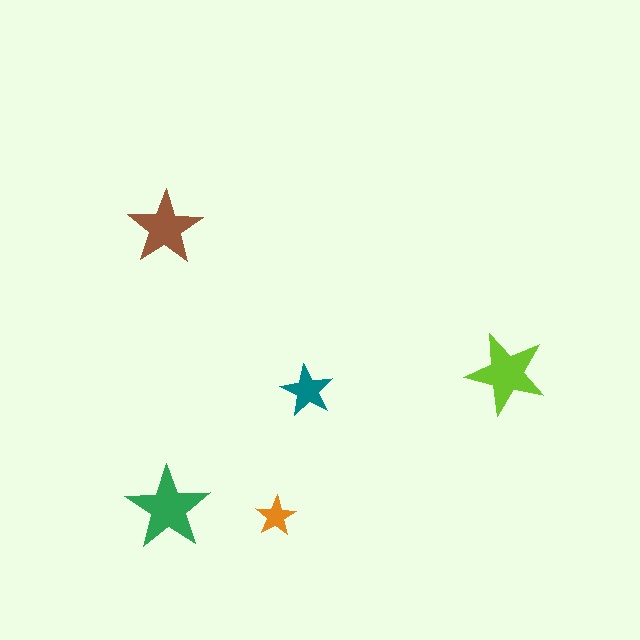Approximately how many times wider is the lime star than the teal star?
About 1.5 times wider.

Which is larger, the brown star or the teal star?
The brown one.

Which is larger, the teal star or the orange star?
The teal one.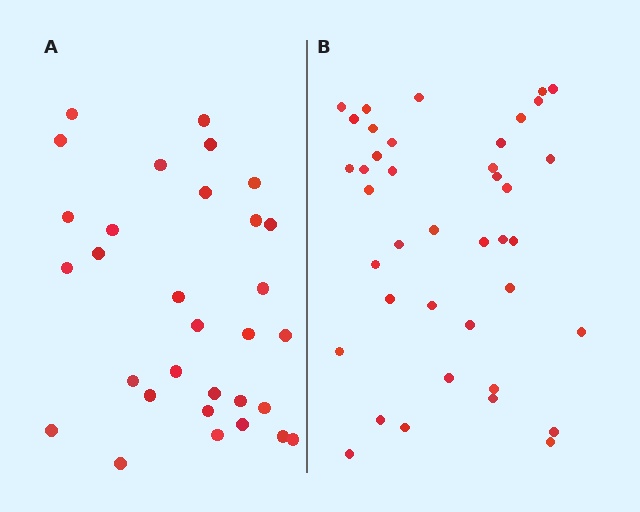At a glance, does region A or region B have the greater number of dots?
Region B (the right region) has more dots.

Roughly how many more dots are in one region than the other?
Region B has roughly 8 or so more dots than region A.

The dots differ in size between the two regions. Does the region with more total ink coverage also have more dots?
No. Region A has more total ink coverage because its dots are larger, but region B actually contains more individual dots. Total area can be misleading — the number of items is what matters here.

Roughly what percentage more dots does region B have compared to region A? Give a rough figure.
About 30% more.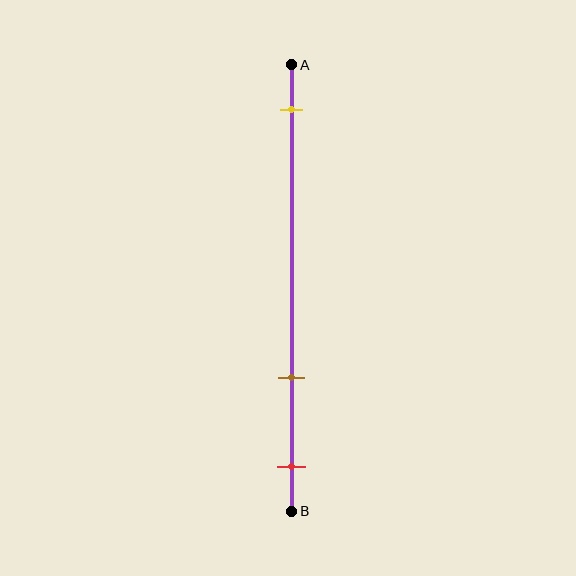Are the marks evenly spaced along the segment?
No, the marks are not evenly spaced.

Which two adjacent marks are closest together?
The brown and red marks are the closest adjacent pair.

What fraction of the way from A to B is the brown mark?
The brown mark is approximately 70% (0.7) of the way from A to B.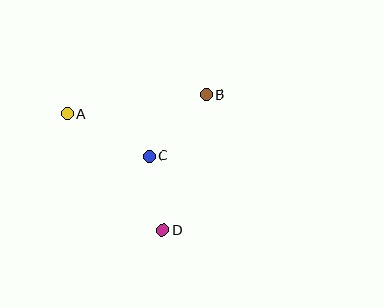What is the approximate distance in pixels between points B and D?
The distance between B and D is approximately 142 pixels.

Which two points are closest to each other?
Points C and D are closest to each other.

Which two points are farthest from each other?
Points A and D are farthest from each other.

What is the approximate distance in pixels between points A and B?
The distance between A and B is approximately 140 pixels.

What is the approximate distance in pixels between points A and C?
The distance between A and C is approximately 91 pixels.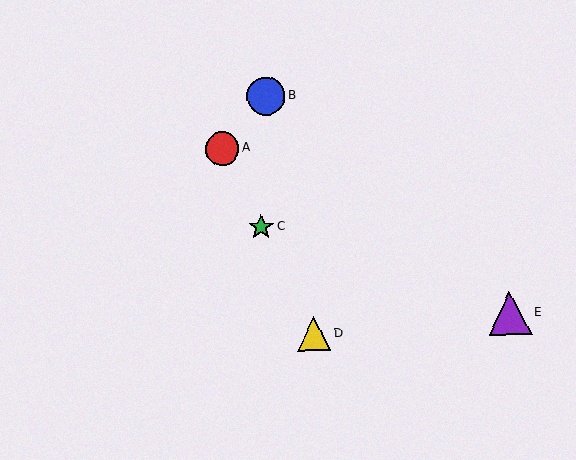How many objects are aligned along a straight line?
3 objects (A, C, D) are aligned along a straight line.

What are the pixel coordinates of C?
Object C is at (261, 227).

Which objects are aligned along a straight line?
Objects A, C, D are aligned along a straight line.